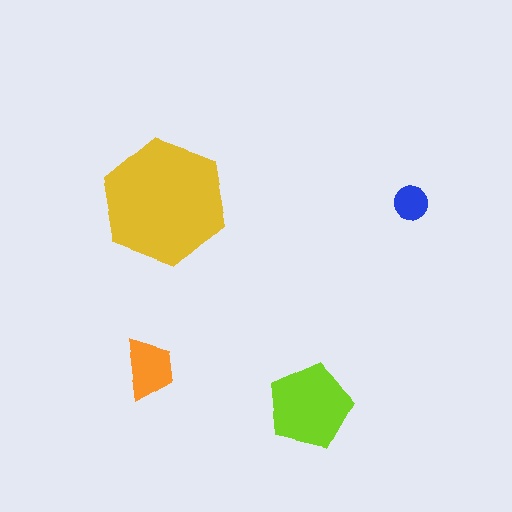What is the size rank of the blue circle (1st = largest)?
4th.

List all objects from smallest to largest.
The blue circle, the orange trapezoid, the lime pentagon, the yellow hexagon.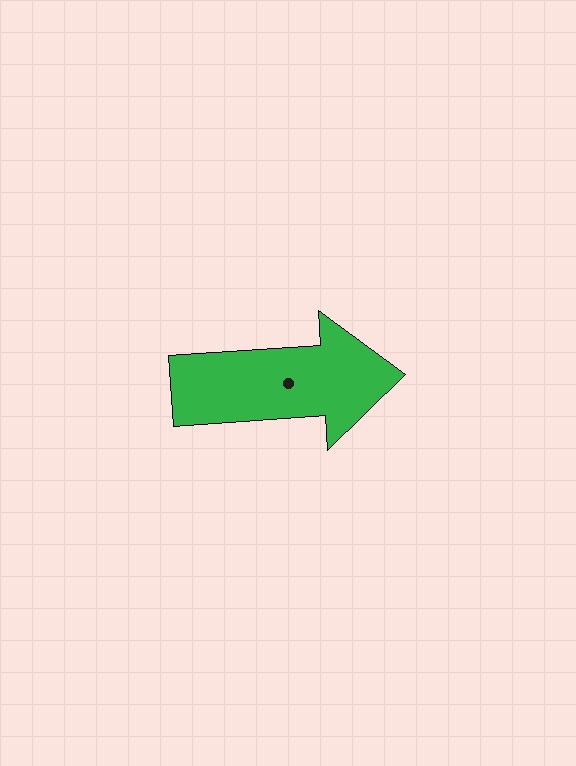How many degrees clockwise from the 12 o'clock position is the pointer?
Approximately 86 degrees.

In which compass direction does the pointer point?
East.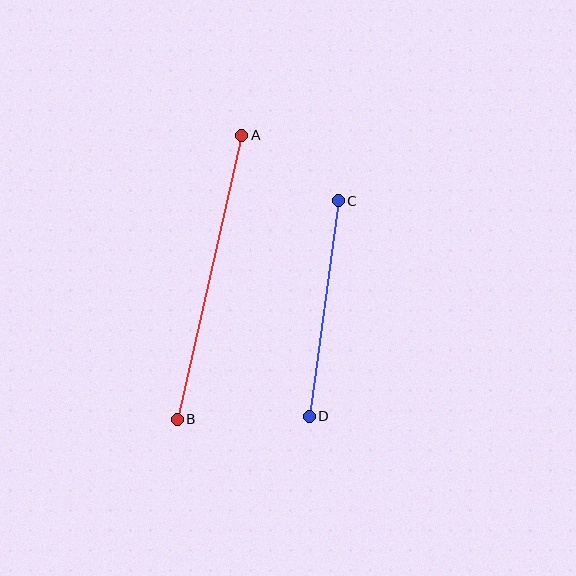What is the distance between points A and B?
The distance is approximately 292 pixels.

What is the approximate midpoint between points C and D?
The midpoint is at approximately (324, 309) pixels.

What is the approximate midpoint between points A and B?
The midpoint is at approximately (209, 277) pixels.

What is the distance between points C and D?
The distance is approximately 217 pixels.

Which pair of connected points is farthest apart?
Points A and B are farthest apart.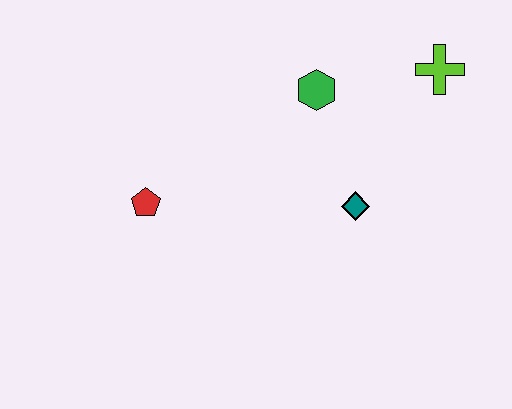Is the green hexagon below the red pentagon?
No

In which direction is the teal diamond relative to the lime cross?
The teal diamond is below the lime cross.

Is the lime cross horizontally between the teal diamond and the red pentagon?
No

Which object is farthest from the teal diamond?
The red pentagon is farthest from the teal diamond.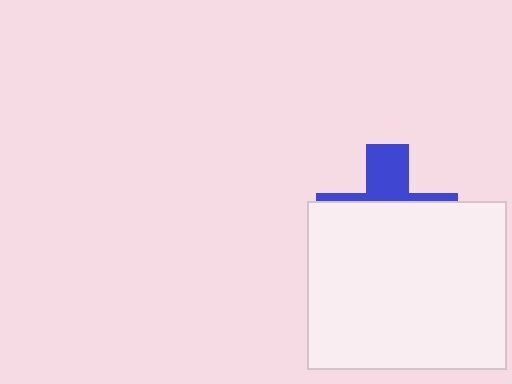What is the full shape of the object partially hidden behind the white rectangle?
The partially hidden object is a blue cross.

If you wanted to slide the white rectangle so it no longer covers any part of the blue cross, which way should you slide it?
Slide it down — that is the most direct way to separate the two shapes.